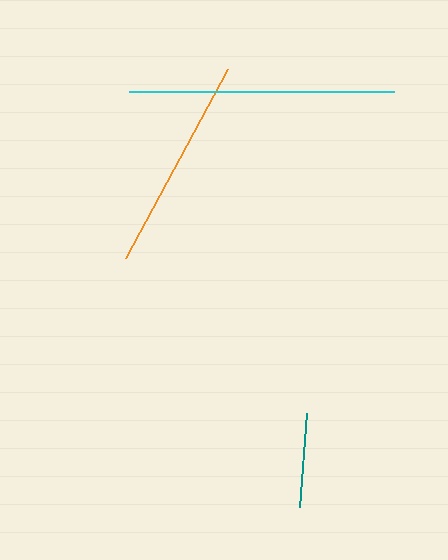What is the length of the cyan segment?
The cyan segment is approximately 265 pixels long.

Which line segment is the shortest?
The teal line is the shortest at approximately 94 pixels.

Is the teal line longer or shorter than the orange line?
The orange line is longer than the teal line.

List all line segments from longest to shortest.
From longest to shortest: cyan, orange, teal.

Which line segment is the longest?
The cyan line is the longest at approximately 265 pixels.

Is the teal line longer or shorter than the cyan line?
The cyan line is longer than the teal line.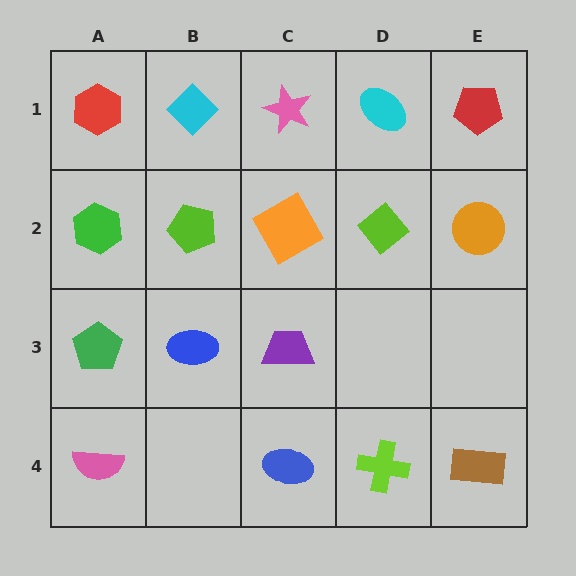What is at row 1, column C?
A pink star.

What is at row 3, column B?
A blue ellipse.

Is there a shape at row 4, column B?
No, that cell is empty.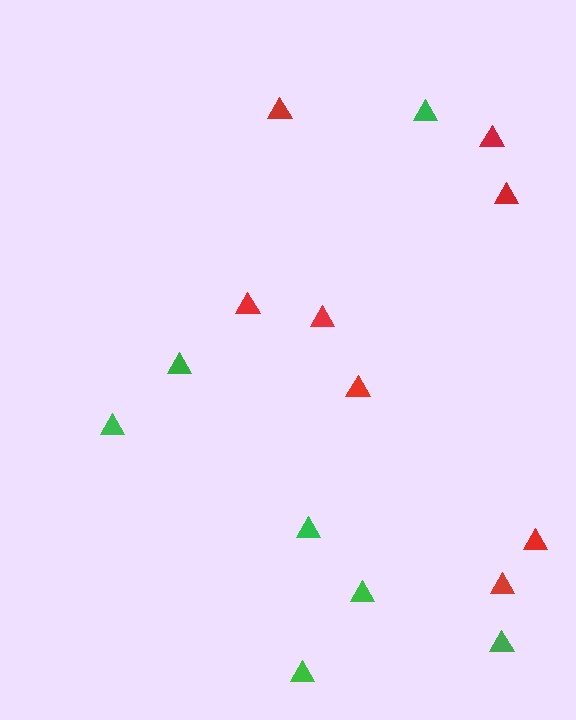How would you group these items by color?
There are 2 groups: one group of green triangles (7) and one group of red triangles (8).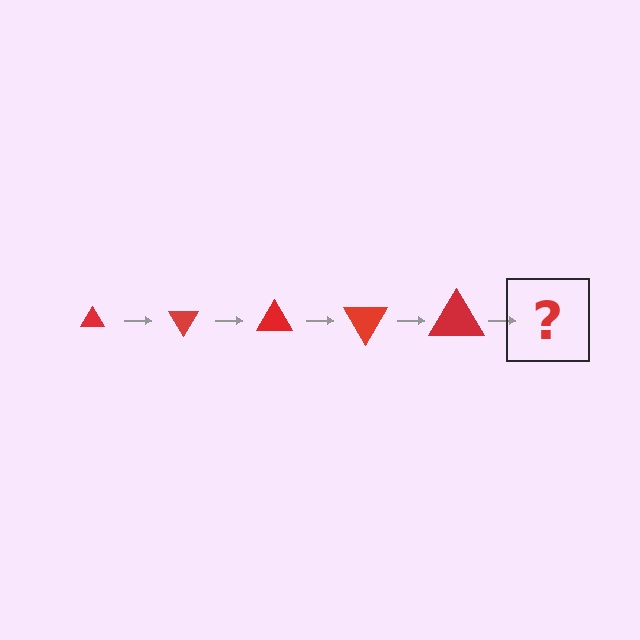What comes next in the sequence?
The next element should be a triangle, larger than the previous one and rotated 300 degrees from the start.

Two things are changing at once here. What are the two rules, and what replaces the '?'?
The two rules are that the triangle grows larger each step and it rotates 60 degrees each step. The '?' should be a triangle, larger than the previous one and rotated 300 degrees from the start.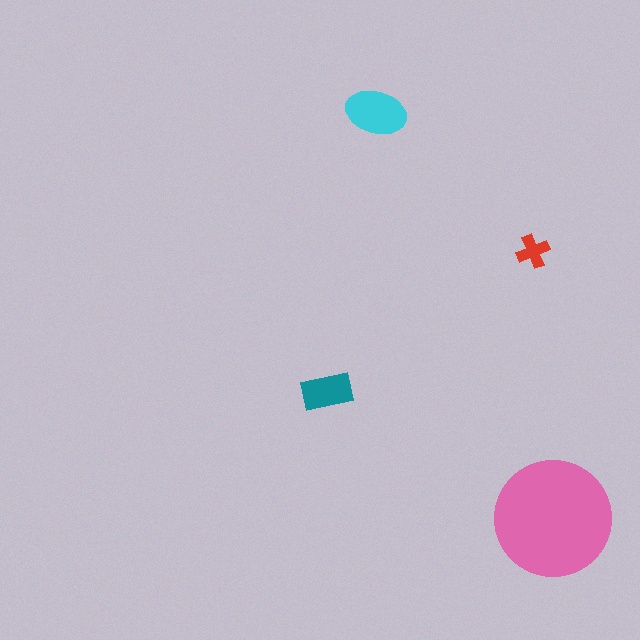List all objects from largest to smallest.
The pink circle, the cyan ellipse, the teal rectangle, the red cross.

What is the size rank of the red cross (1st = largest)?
4th.